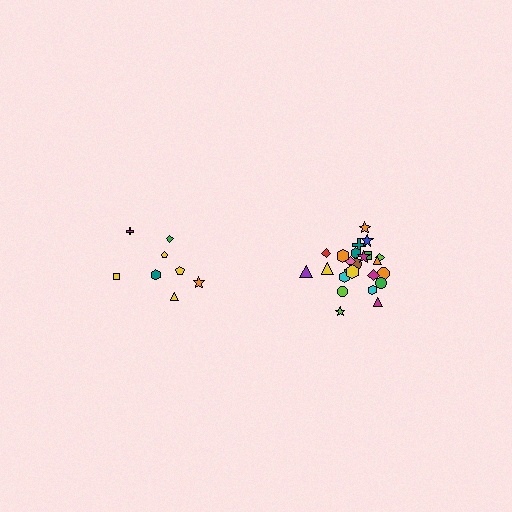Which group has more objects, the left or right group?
The right group.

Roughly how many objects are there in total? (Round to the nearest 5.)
Roughly 35 objects in total.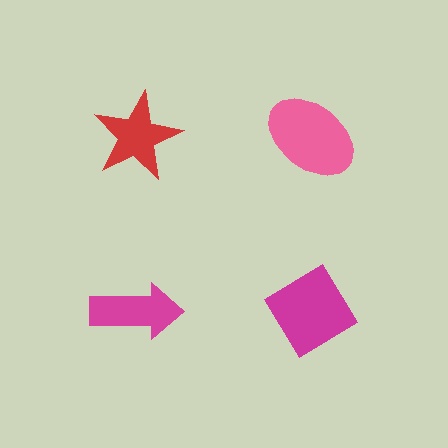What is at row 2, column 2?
A magenta diamond.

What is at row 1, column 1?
A red star.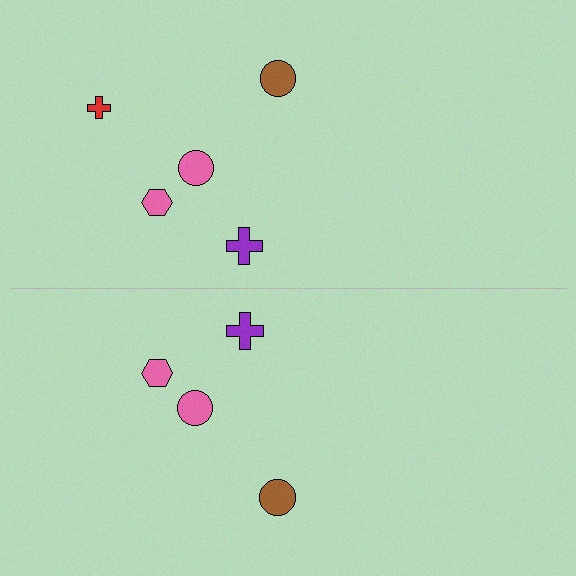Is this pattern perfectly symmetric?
No, the pattern is not perfectly symmetric. A red cross is missing from the bottom side.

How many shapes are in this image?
There are 9 shapes in this image.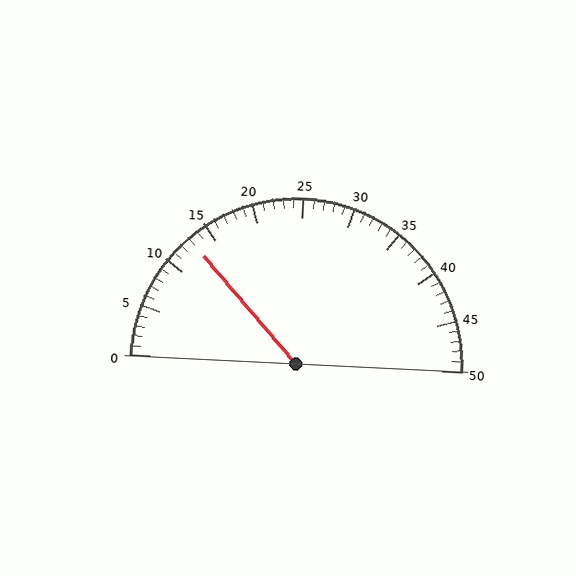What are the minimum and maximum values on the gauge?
The gauge ranges from 0 to 50.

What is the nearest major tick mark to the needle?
The nearest major tick mark is 15.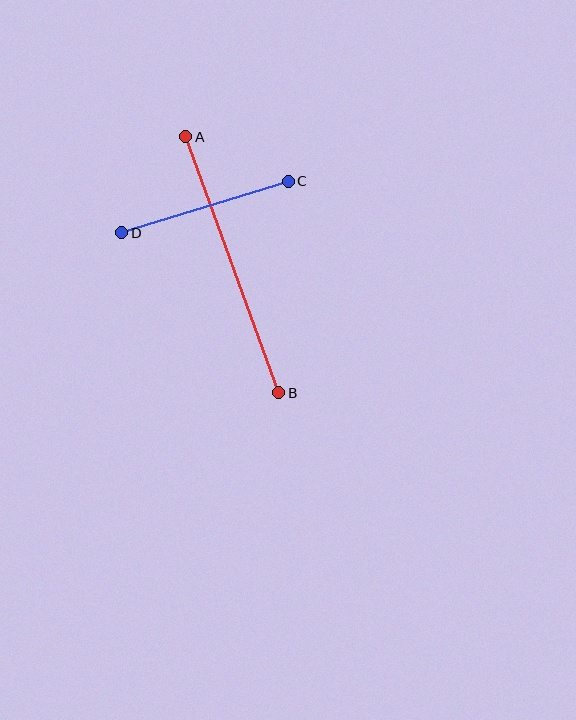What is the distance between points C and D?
The distance is approximately 175 pixels.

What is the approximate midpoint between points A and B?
The midpoint is at approximately (232, 265) pixels.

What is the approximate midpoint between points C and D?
The midpoint is at approximately (205, 207) pixels.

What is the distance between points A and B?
The distance is approximately 272 pixels.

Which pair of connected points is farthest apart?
Points A and B are farthest apart.